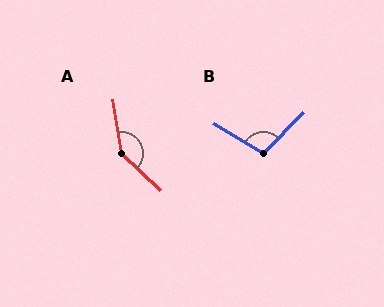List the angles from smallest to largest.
B (103°), A (142°).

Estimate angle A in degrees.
Approximately 142 degrees.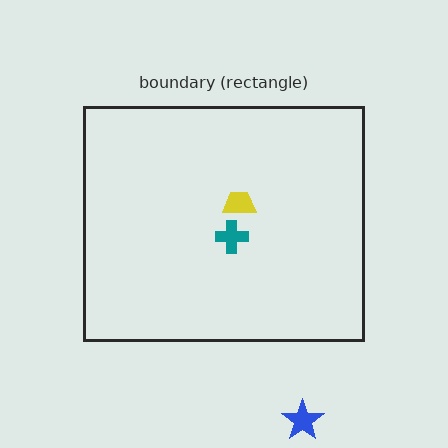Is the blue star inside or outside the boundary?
Outside.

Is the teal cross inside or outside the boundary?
Inside.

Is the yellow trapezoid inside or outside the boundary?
Inside.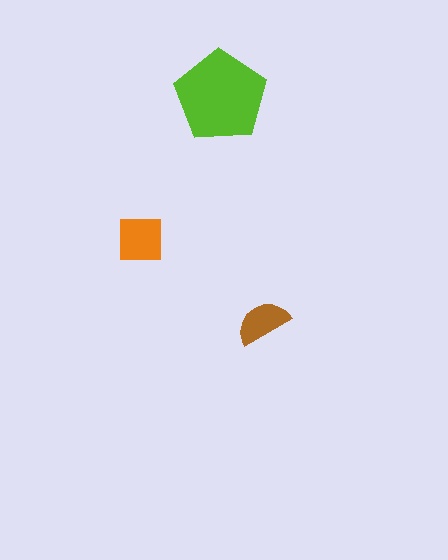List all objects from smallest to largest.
The brown semicircle, the orange square, the lime pentagon.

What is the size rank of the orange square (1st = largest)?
2nd.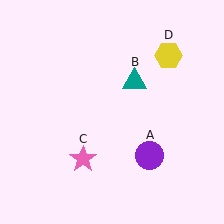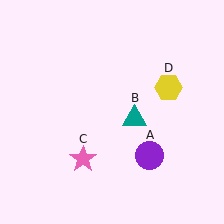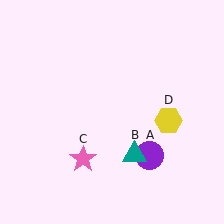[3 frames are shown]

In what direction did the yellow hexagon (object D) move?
The yellow hexagon (object D) moved down.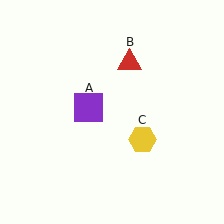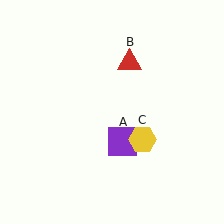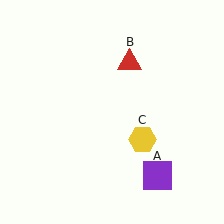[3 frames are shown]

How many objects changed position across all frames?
1 object changed position: purple square (object A).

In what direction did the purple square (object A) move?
The purple square (object A) moved down and to the right.